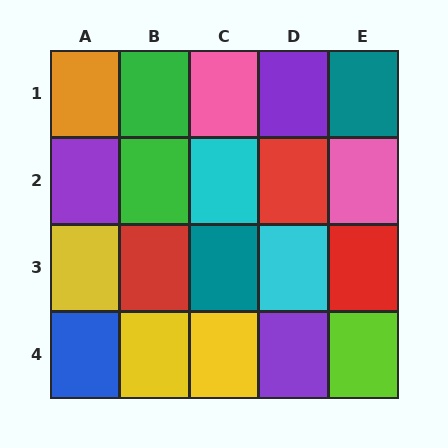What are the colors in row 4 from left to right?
Blue, yellow, yellow, purple, lime.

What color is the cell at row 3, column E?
Red.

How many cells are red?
3 cells are red.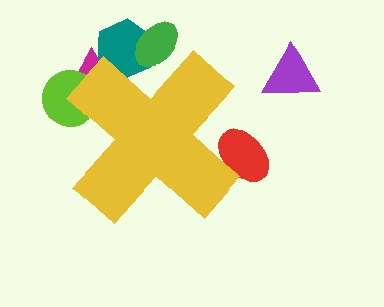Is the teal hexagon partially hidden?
Yes, the teal hexagon is partially hidden behind the yellow cross.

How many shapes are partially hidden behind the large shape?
5 shapes are partially hidden.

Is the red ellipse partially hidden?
Yes, the red ellipse is partially hidden behind the yellow cross.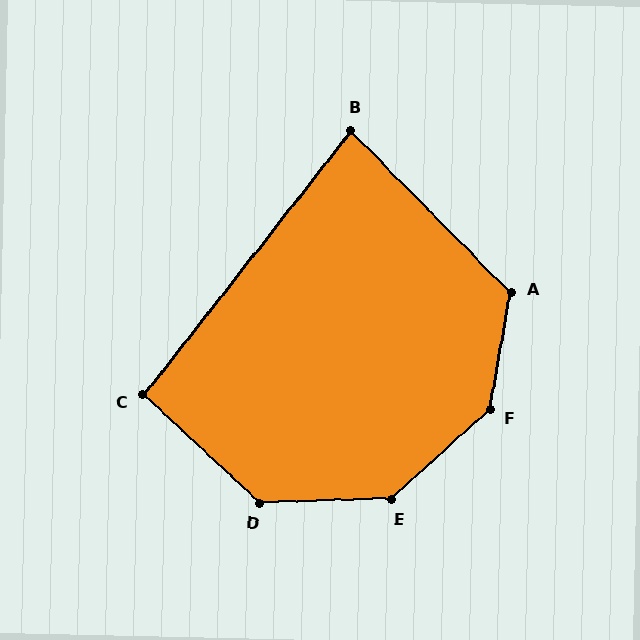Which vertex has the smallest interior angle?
B, at approximately 83 degrees.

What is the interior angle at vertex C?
Approximately 95 degrees (approximately right).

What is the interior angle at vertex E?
Approximately 140 degrees (obtuse).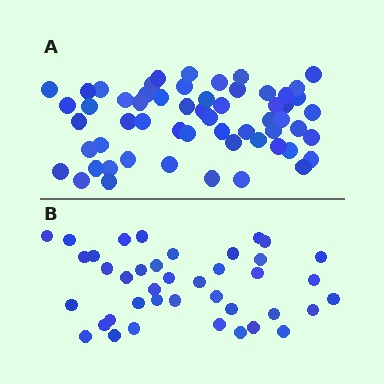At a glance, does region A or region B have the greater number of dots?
Region A (the top region) has more dots.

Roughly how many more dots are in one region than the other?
Region A has approximately 20 more dots than region B.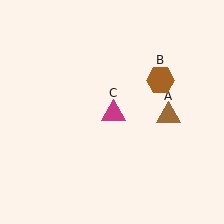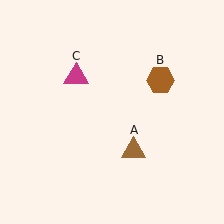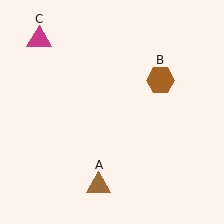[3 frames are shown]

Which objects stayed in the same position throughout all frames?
Brown hexagon (object B) remained stationary.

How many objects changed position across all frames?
2 objects changed position: brown triangle (object A), magenta triangle (object C).